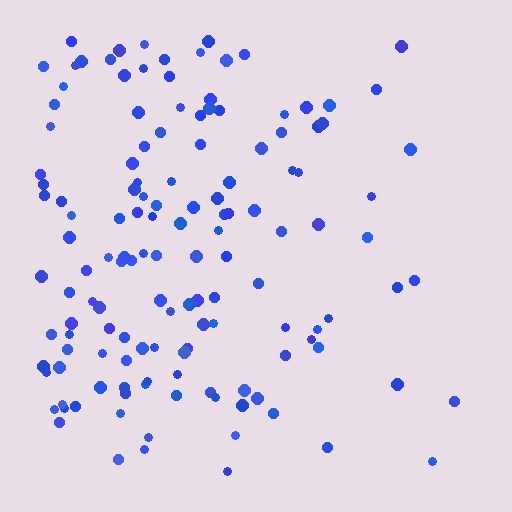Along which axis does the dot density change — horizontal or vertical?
Horizontal.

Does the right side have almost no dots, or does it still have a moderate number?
Still a moderate number, just noticeably fewer than the left.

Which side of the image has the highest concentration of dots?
The left.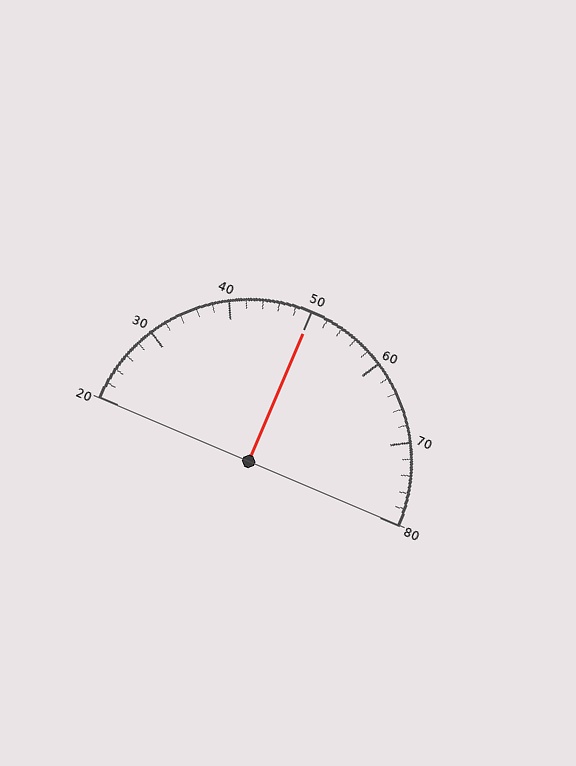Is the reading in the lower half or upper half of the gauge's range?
The reading is in the upper half of the range (20 to 80).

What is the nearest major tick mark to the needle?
The nearest major tick mark is 50.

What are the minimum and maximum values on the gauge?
The gauge ranges from 20 to 80.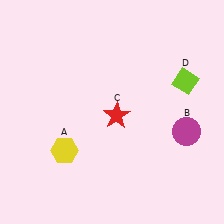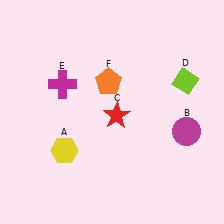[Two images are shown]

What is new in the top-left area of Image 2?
An orange pentagon (F) was added in the top-left area of Image 2.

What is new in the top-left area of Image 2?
A magenta cross (E) was added in the top-left area of Image 2.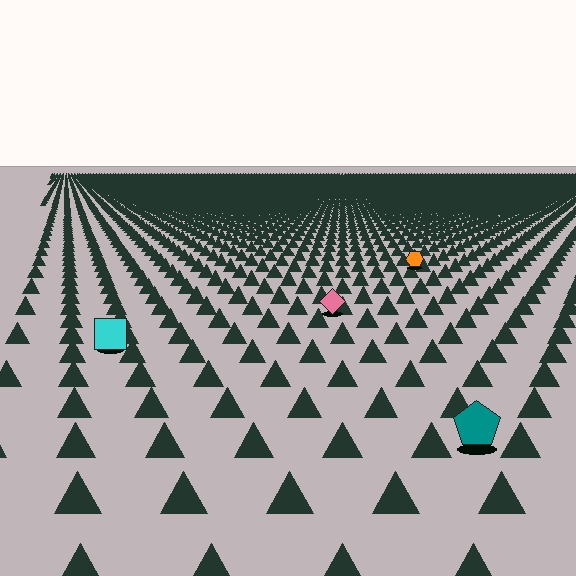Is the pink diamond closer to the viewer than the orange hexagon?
Yes. The pink diamond is closer — you can tell from the texture gradient: the ground texture is coarser near it.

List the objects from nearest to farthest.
From nearest to farthest: the teal pentagon, the cyan square, the pink diamond, the orange hexagon.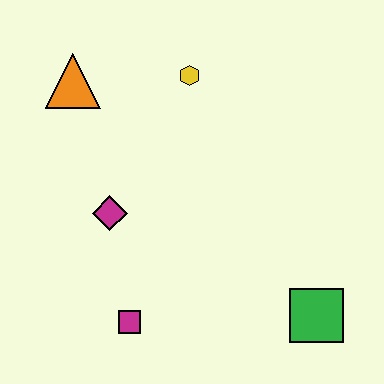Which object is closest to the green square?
The magenta square is closest to the green square.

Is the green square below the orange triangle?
Yes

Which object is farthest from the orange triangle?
The green square is farthest from the orange triangle.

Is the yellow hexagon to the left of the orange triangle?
No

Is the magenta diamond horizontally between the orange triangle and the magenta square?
Yes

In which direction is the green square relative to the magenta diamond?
The green square is to the right of the magenta diamond.